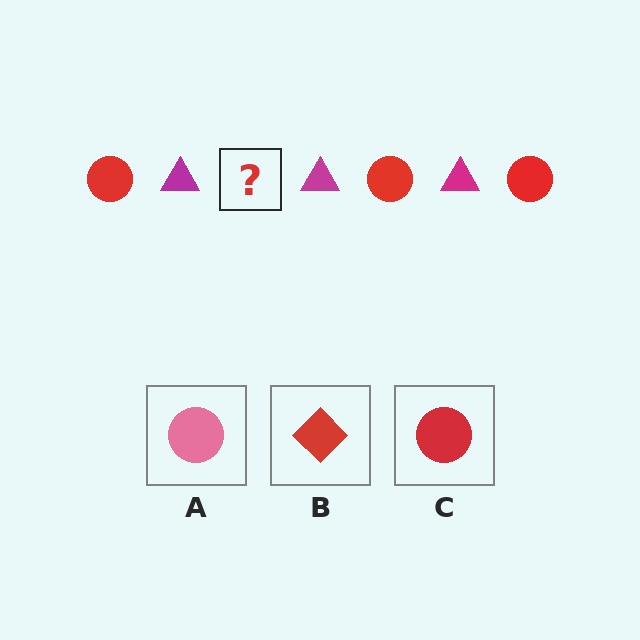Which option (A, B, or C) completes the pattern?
C.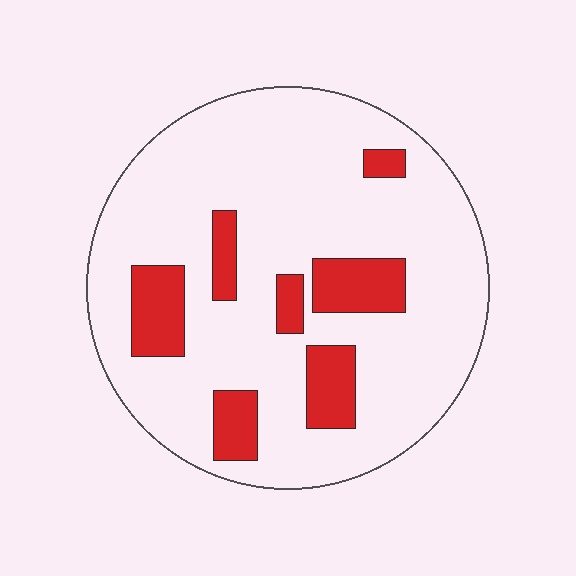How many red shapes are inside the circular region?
7.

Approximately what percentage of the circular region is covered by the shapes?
Approximately 20%.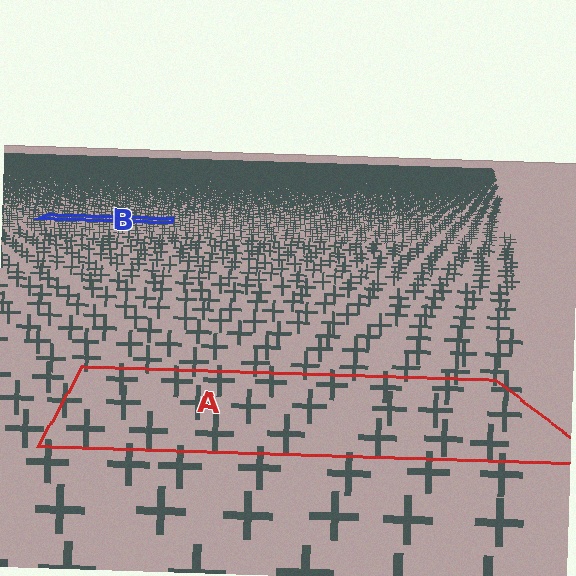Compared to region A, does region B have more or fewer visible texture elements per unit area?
Region B has more texture elements per unit area — they are packed more densely because it is farther away.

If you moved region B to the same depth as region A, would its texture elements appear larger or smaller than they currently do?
They would appear larger. At a closer depth, the same texture elements are projected at a bigger on-screen size.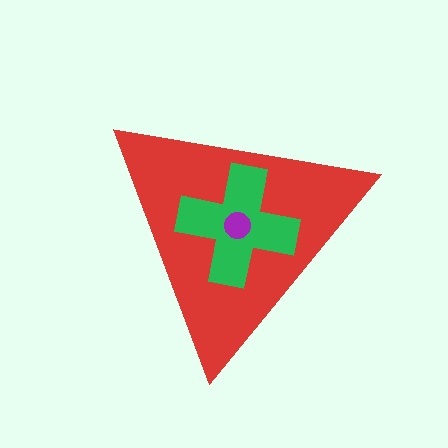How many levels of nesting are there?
3.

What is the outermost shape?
The red triangle.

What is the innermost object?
The purple circle.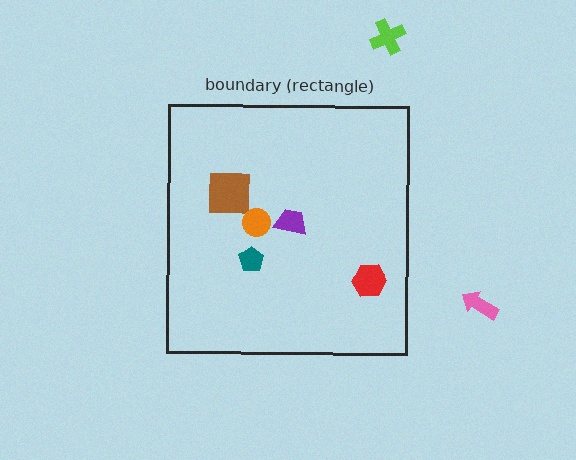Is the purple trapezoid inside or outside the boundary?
Inside.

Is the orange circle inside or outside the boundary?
Inside.